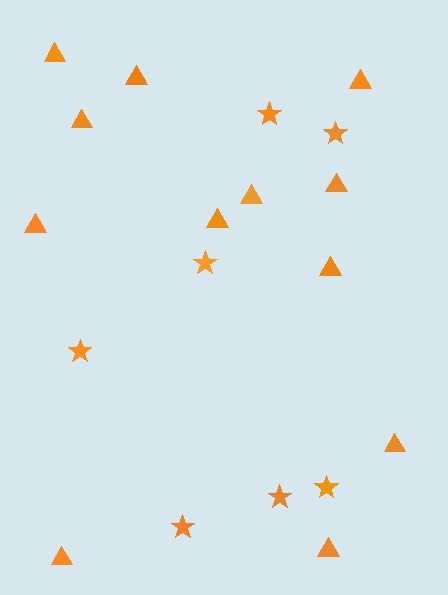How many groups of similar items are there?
There are 2 groups: one group of triangles (12) and one group of stars (7).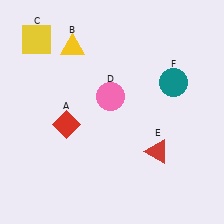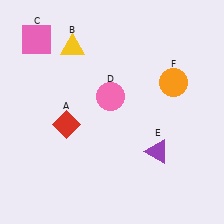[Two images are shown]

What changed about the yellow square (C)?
In Image 1, C is yellow. In Image 2, it changed to pink.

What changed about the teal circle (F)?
In Image 1, F is teal. In Image 2, it changed to orange.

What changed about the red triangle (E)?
In Image 1, E is red. In Image 2, it changed to purple.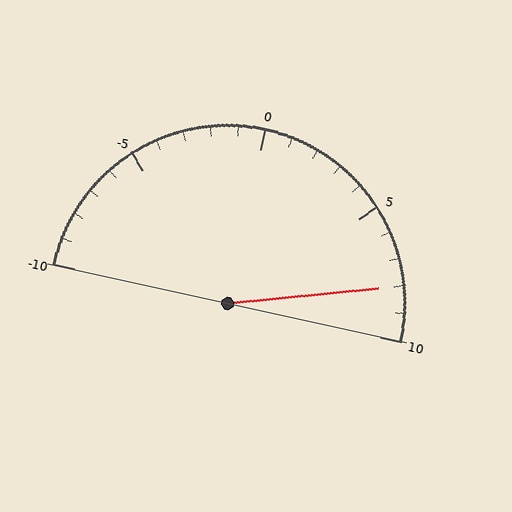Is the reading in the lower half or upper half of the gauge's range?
The reading is in the upper half of the range (-10 to 10).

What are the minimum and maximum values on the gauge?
The gauge ranges from -10 to 10.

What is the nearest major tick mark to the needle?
The nearest major tick mark is 10.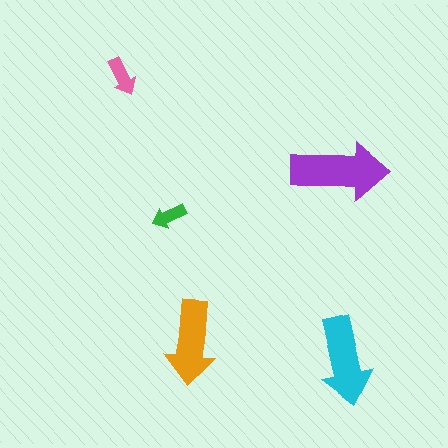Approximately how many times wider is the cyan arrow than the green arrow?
About 2.5 times wider.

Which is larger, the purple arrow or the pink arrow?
The purple one.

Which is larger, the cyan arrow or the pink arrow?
The cyan one.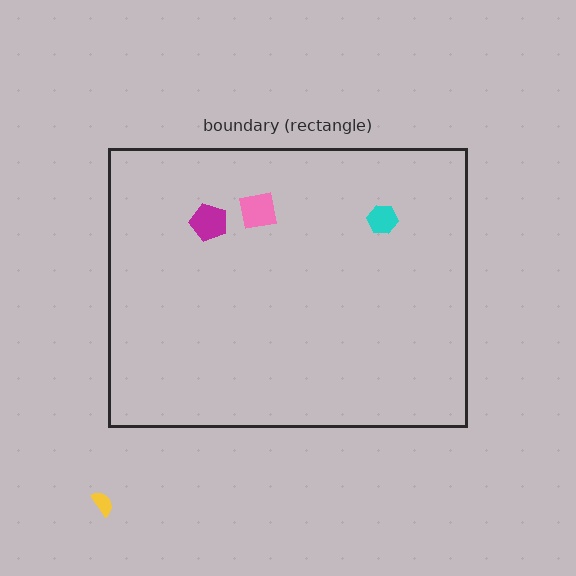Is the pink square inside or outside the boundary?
Inside.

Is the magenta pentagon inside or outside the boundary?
Inside.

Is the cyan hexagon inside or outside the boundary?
Inside.